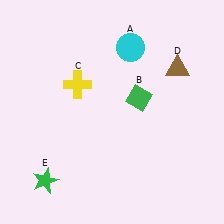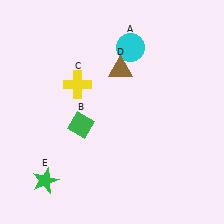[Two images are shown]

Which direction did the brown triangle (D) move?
The brown triangle (D) moved left.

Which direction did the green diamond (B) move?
The green diamond (B) moved left.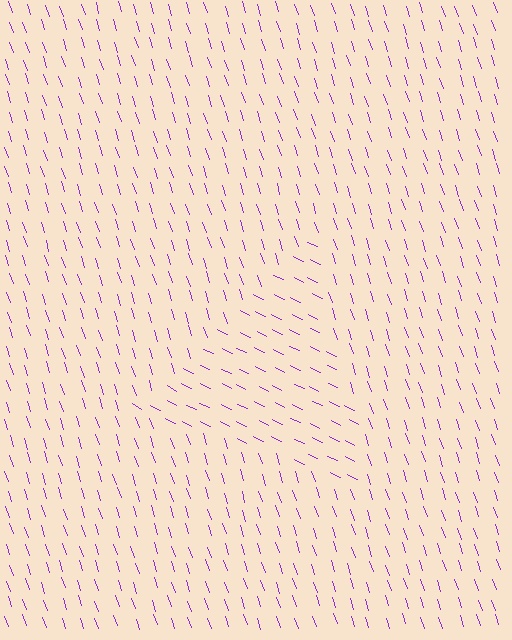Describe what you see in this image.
The image is filled with small purple line segments. A triangle region in the image has lines oriented differently from the surrounding lines, creating a visible texture boundary.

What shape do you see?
I see a triangle.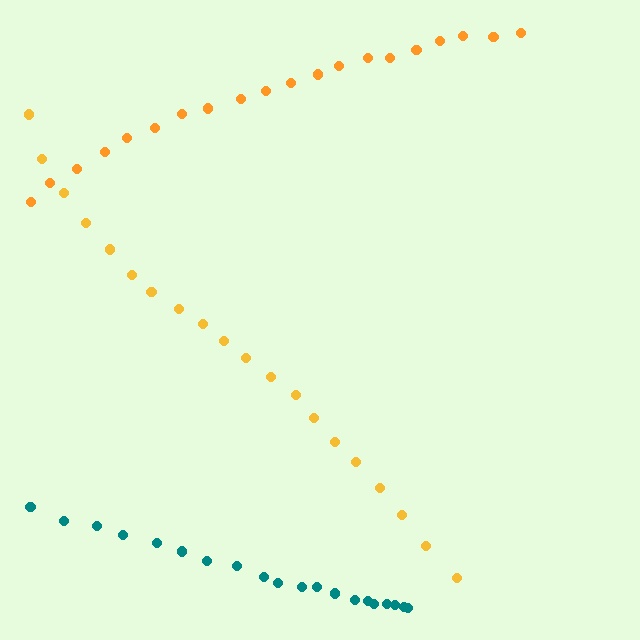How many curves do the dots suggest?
There are 3 distinct paths.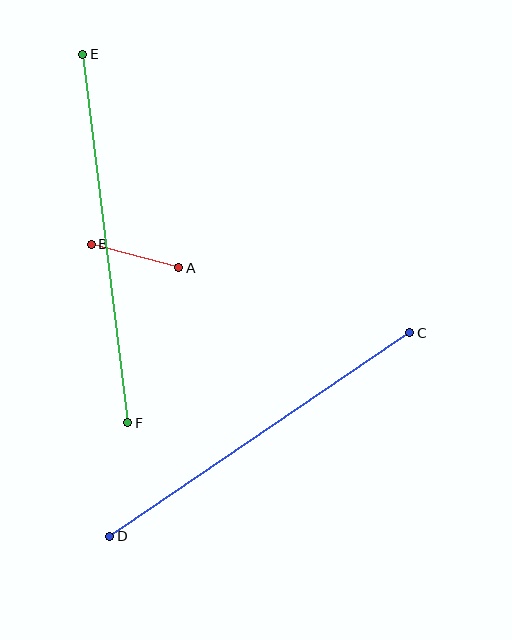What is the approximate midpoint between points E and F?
The midpoint is at approximately (105, 238) pixels.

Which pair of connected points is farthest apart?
Points E and F are farthest apart.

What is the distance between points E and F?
The distance is approximately 371 pixels.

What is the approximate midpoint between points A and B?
The midpoint is at approximately (135, 256) pixels.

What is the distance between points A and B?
The distance is approximately 91 pixels.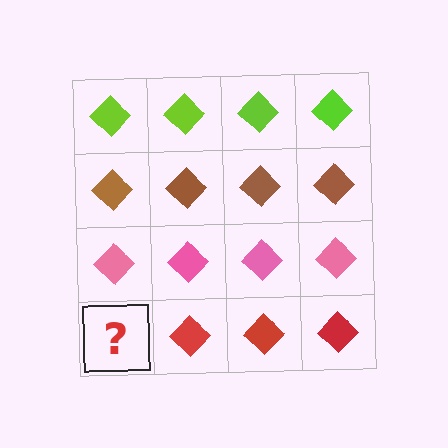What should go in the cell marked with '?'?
The missing cell should contain a red diamond.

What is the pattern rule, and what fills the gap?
The rule is that each row has a consistent color. The gap should be filled with a red diamond.